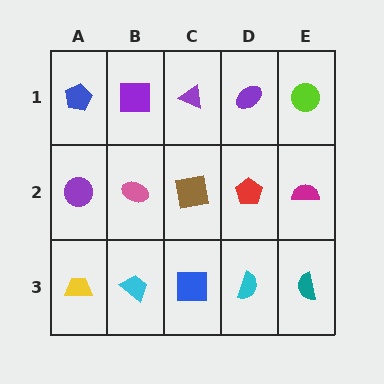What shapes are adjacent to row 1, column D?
A red pentagon (row 2, column D), a purple triangle (row 1, column C), a lime circle (row 1, column E).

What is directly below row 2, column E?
A teal semicircle.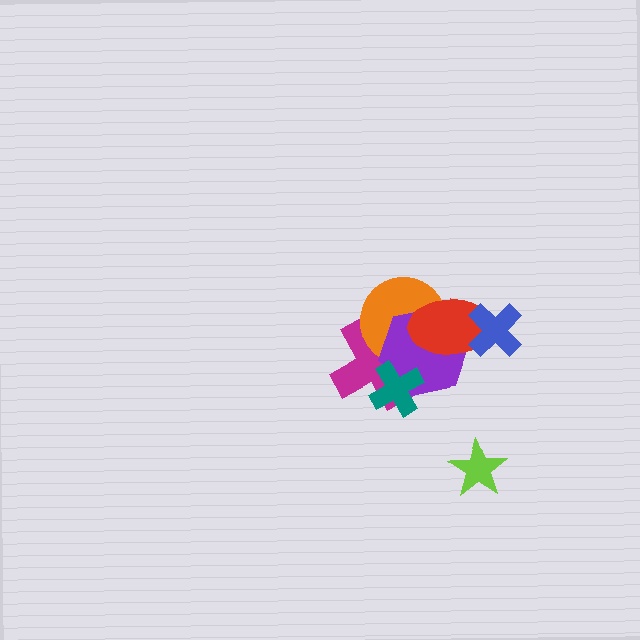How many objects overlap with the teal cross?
2 objects overlap with the teal cross.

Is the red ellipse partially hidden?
Yes, it is partially covered by another shape.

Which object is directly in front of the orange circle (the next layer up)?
The purple hexagon is directly in front of the orange circle.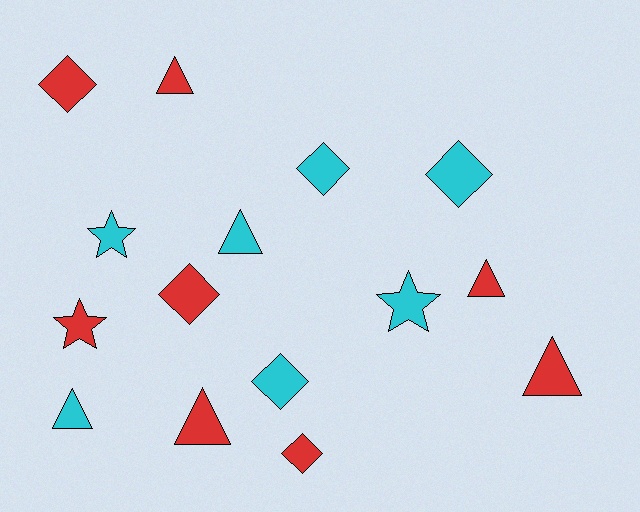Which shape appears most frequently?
Diamond, with 6 objects.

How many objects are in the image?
There are 15 objects.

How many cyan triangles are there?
There are 2 cyan triangles.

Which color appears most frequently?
Red, with 8 objects.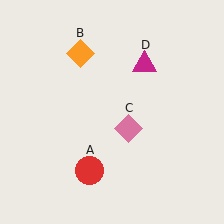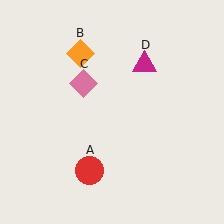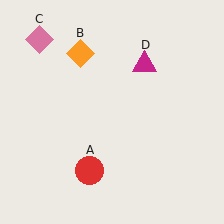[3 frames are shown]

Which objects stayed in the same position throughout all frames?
Red circle (object A) and orange diamond (object B) and magenta triangle (object D) remained stationary.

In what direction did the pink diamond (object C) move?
The pink diamond (object C) moved up and to the left.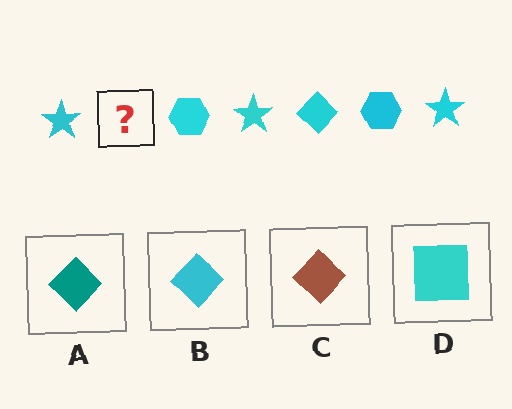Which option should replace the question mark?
Option B.